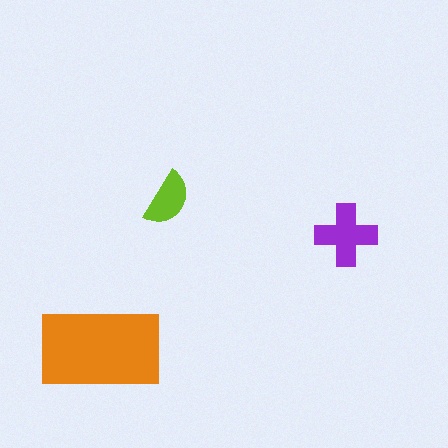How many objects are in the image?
There are 3 objects in the image.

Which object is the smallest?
The lime semicircle.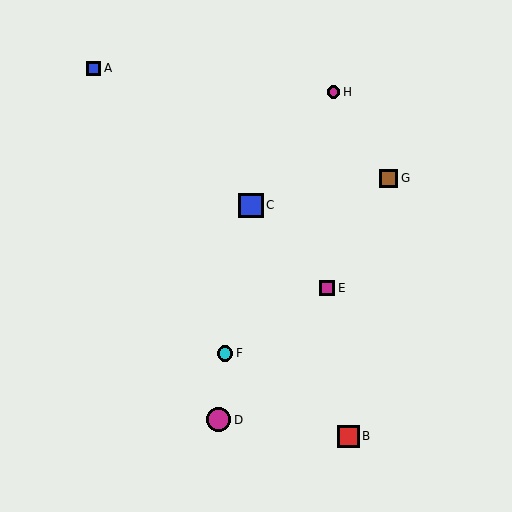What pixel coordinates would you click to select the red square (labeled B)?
Click at (348, 436) to select the red square B.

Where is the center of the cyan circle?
The center of the cyan circle is at (225, 353).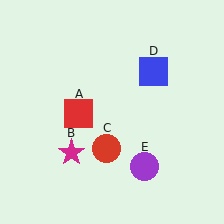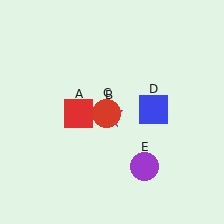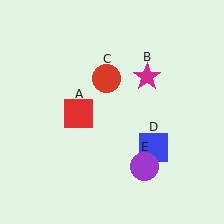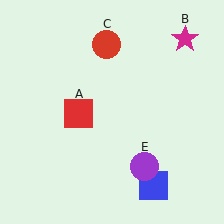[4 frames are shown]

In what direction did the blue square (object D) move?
The blue square (object D) moved down.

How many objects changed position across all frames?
3 objects changed position: magenta star (object B), red circle (object C), blue square (object D).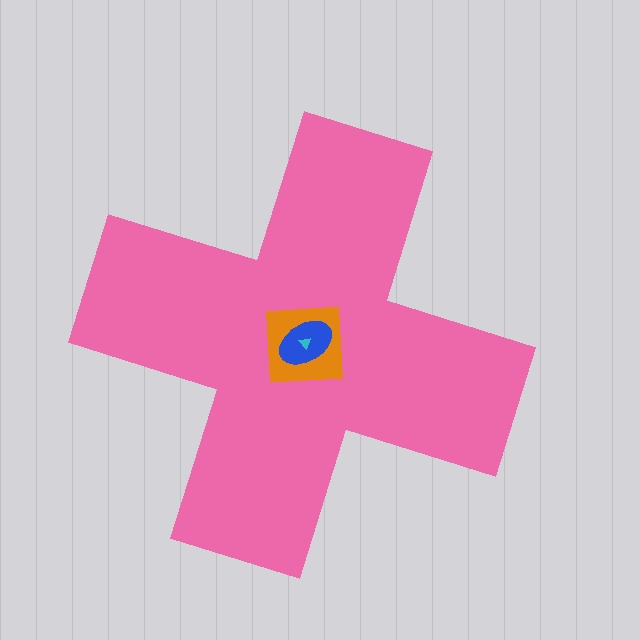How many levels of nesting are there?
4.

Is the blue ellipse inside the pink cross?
Yes.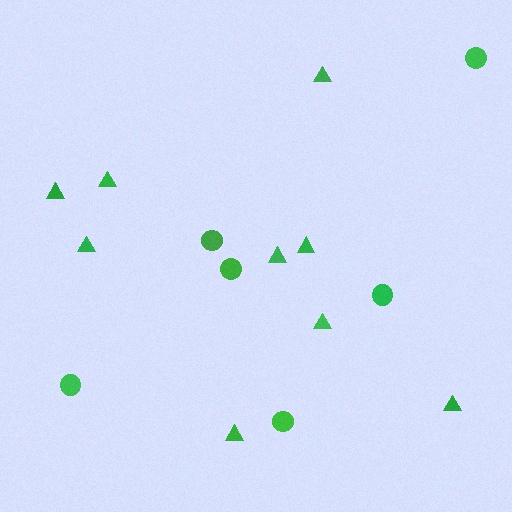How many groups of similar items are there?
There are 2 groups: one group of circles (6) and one group of triangles (9).